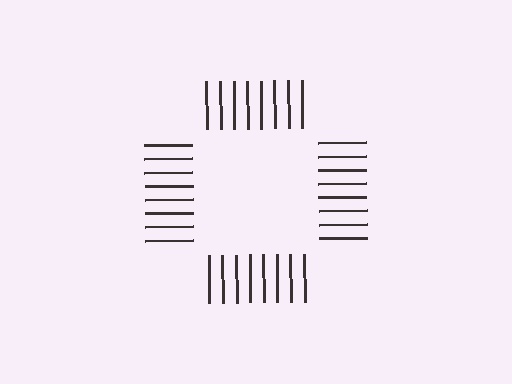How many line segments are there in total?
32 — 8 along each of the 4 edges.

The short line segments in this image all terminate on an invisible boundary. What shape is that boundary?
An illusory square — the line segments terminate on its edges but no continuous stroke is drawn.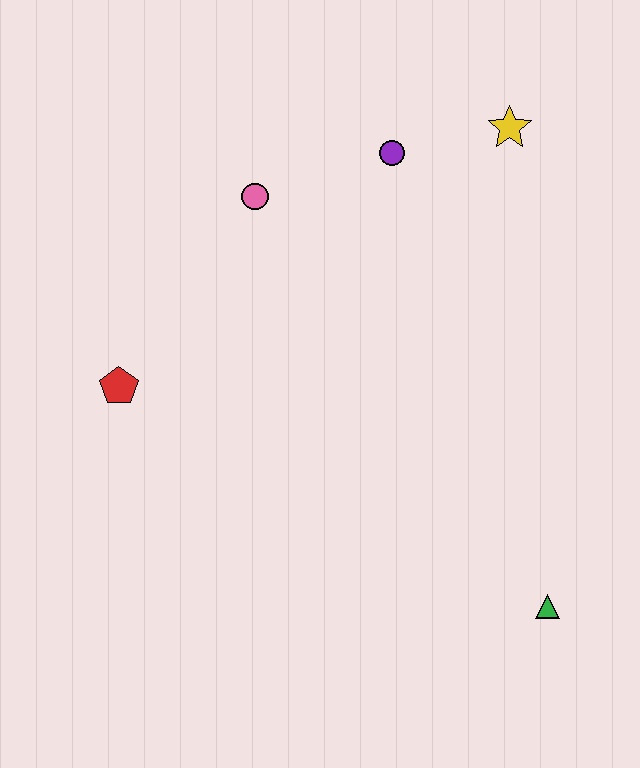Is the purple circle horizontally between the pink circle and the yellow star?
Yes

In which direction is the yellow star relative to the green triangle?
The yellow star is above the green triangle.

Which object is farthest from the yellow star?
The green triangle is farthest from the yellow star.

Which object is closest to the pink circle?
The purple circle is closest to the pink circle.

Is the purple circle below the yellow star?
Yes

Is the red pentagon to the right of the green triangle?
No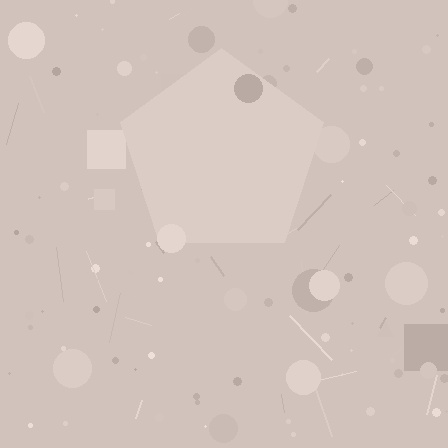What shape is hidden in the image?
A pentagon is hidden in the image.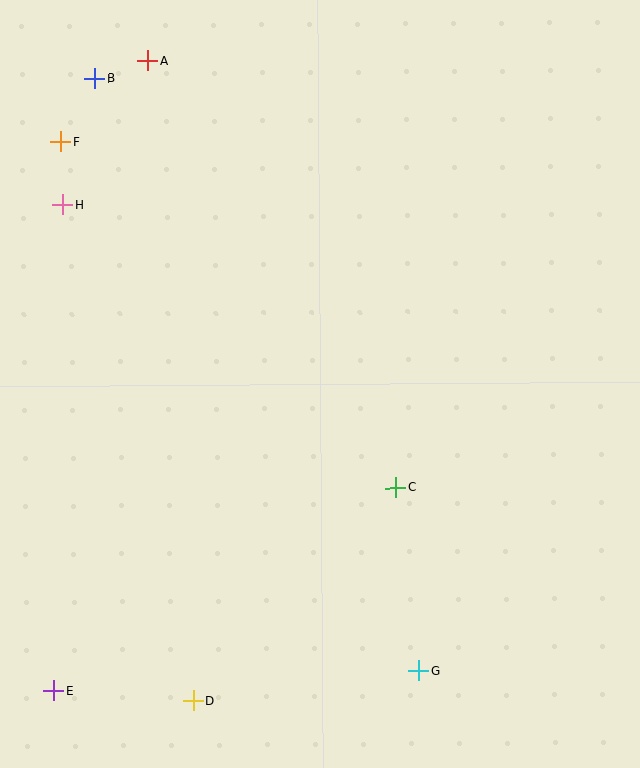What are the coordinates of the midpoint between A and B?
The midpoint between A and B is at (121, 70).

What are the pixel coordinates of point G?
Point G is at (419, 671).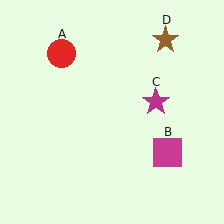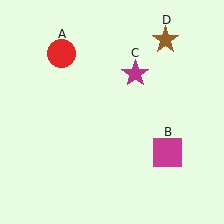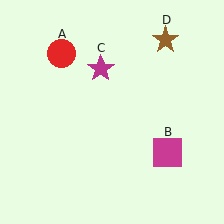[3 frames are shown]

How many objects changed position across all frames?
1 object changed position: magenta star (object C).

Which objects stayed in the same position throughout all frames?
Red circle (object A) and magenta square (object B) and brown star (object D) remained stationary.